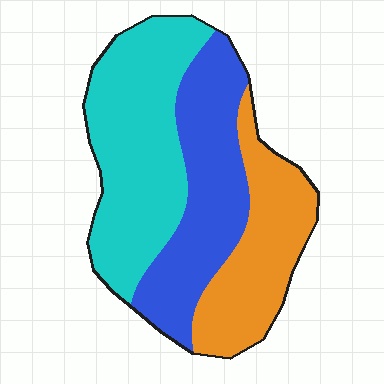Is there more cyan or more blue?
Cyan.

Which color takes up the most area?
Cyan, at roughly 40%.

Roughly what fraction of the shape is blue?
Blue covers roughly 30% of the shape.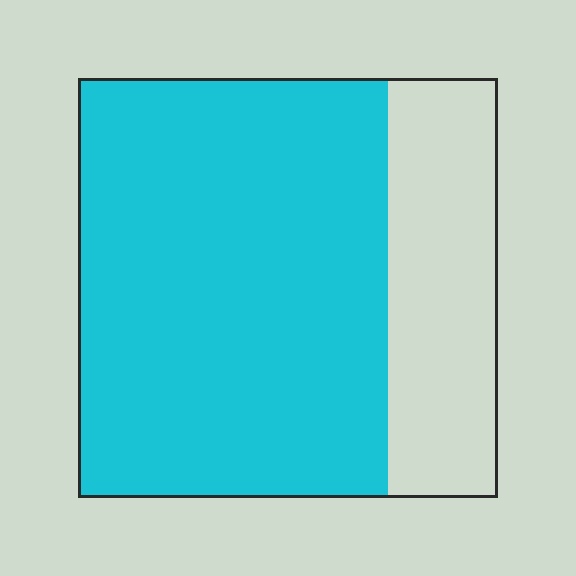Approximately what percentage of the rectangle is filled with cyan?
Approximately 75%.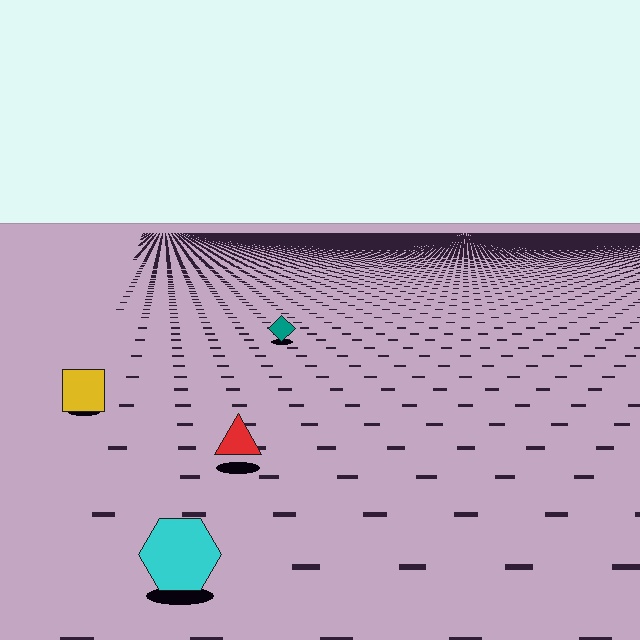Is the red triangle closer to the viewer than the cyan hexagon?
No. The cyan hexagon is closer — you can tell from the texture gradient: the ground texture is coarser near it.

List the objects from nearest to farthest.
From nearest to farthest: the cyan hexagon, the red triangle, the yellow square, the teal diamond.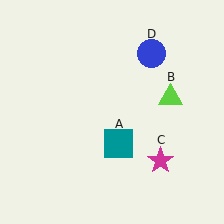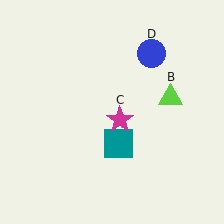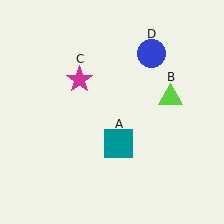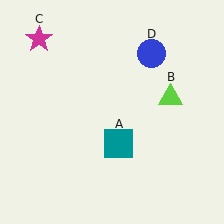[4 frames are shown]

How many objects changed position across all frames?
1 object changed position: magenta star (object C).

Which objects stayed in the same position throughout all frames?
Teal square (object A) and lime triangle (object B) and blue circle (object D) remained stationary.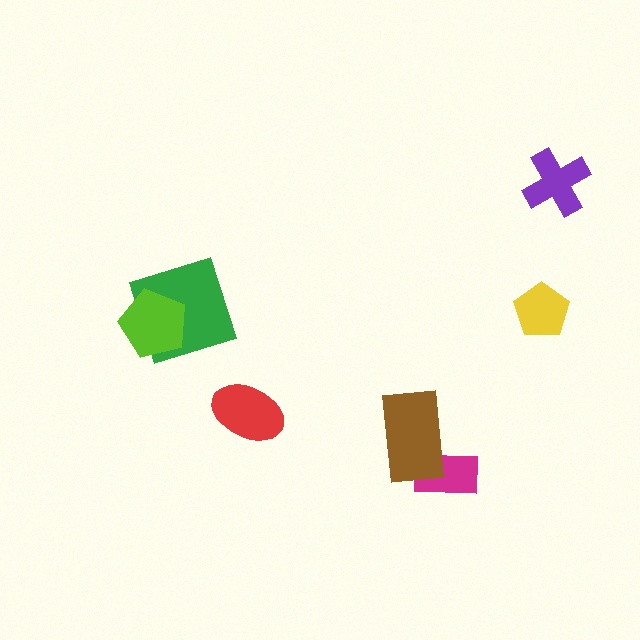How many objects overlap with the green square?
1 object overlaps with the green square.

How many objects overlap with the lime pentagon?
1 object overlaps with the lime pentagon.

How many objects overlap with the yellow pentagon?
0 objects overlap with the yellow pentagon.